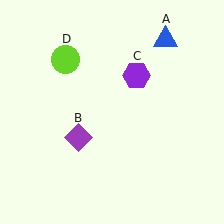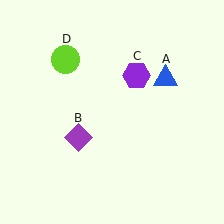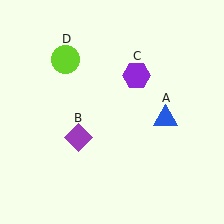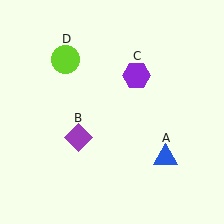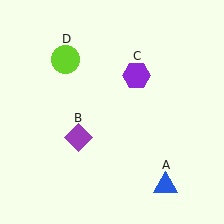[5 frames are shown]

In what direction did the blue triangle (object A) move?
The blue triangle (object A) moved down.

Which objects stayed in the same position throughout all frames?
Purple diamond (object B) and purple hexagon (object C) and lime circle (object D) remained stationary.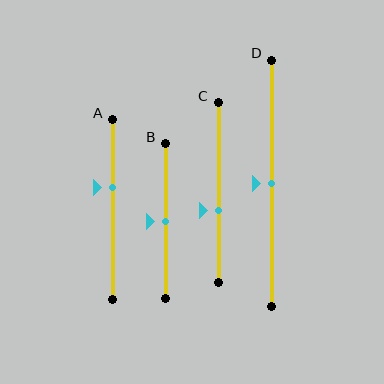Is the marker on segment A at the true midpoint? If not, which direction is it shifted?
No, the marker on segment A is shifted upward by about 12% of the segment length.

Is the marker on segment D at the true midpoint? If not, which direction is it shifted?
Yes, the marker on segment D is at the true midpoint.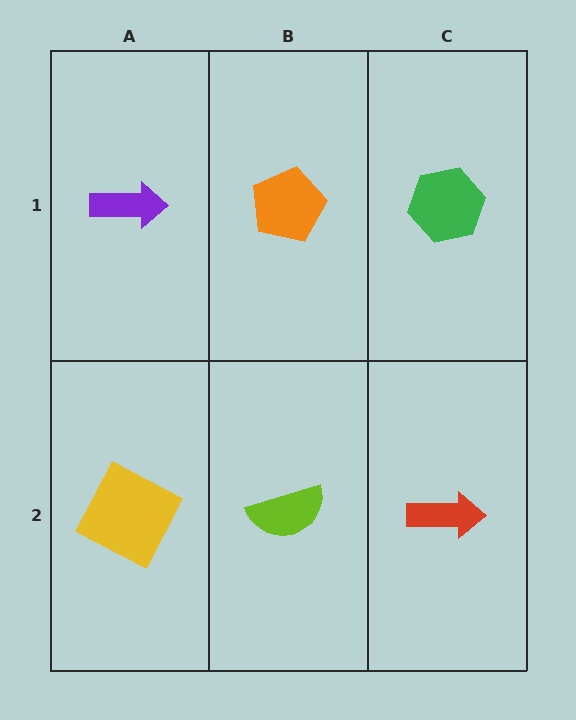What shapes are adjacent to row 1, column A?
A yellow square (row 2, column A), an orange pentagon (row 1, column B).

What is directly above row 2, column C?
A green hexagon.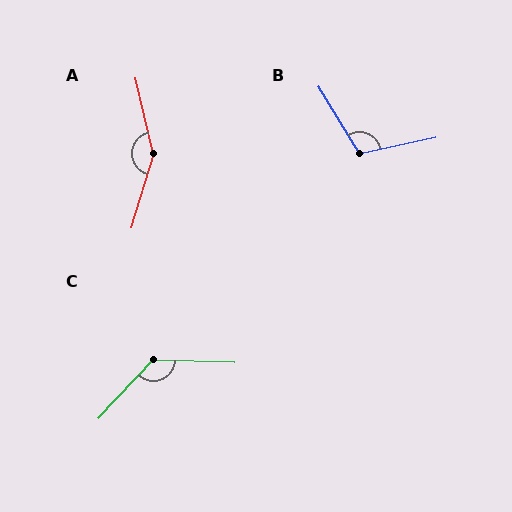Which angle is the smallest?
B, at approximately 109 degrees.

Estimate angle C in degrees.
Approximately 132 degrees.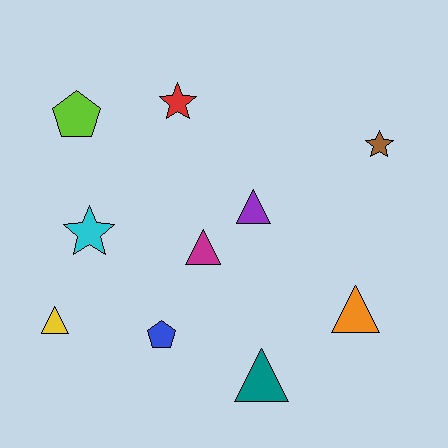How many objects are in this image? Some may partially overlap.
There are 10 objects.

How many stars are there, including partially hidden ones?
There are 3 stars.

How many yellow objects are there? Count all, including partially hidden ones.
There is 1 yellow object.